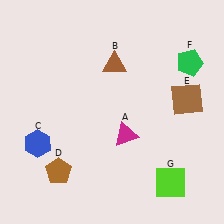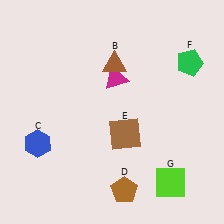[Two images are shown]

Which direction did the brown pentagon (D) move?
The brown pentagon (D) moved right.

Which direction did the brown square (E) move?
The brown square (E) moved left.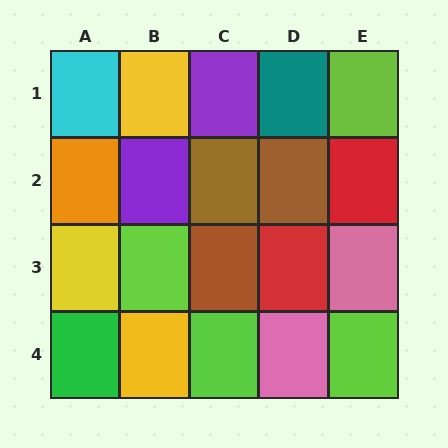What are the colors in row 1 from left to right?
Cyan, yellow, purple, teal, lime.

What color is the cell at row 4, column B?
Yellow.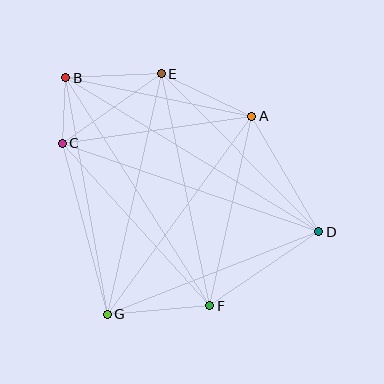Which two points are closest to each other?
Points B and C are closest to each other.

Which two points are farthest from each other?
Points B and D are farthest from each other.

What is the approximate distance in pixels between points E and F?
The distance between E and F is approximately 237 pixels.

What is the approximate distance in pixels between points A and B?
The distance between A and B is approximately 190 pixels.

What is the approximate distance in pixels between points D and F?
The distance between D and F is approximately 132 pixels.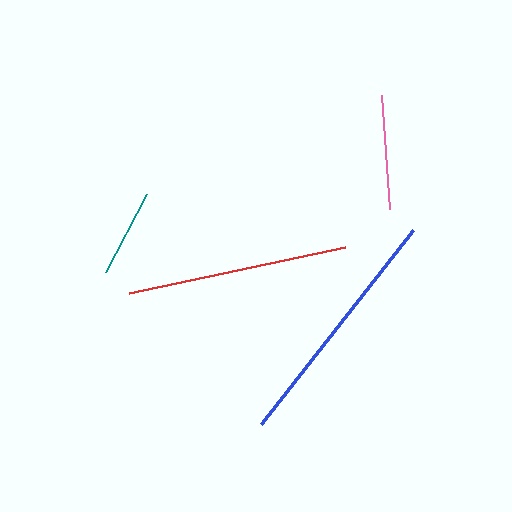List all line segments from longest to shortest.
From longest to shortest: blue, red, pink, teal.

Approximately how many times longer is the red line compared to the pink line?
The red line is approximately 1.9 times the length of the pink line.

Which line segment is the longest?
The blue line is the longest at approximately 247 pixels.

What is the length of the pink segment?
The pink segment is approximately 115 pixels long.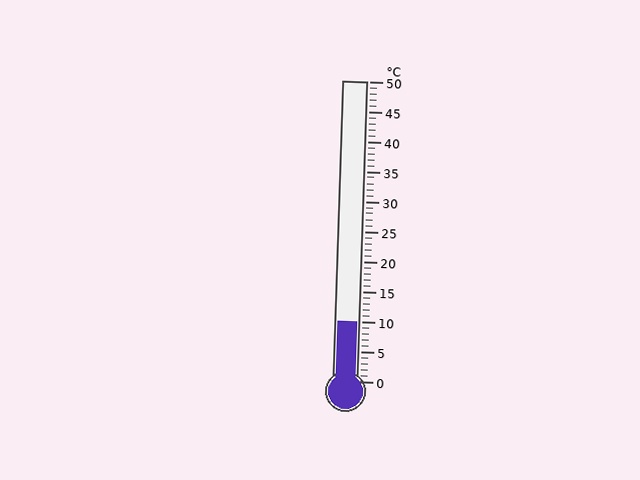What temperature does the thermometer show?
The thermometer shows approximately 10°C.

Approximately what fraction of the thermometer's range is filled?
The thermometer is filled to approximately 20% of its range.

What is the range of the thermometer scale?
The thermometer scale ranges from 0°C to 50°C.